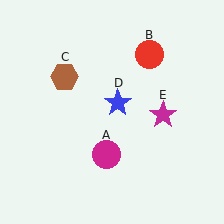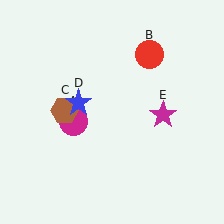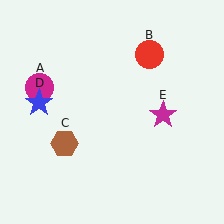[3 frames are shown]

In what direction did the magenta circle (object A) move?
The magenta circle (object A) moved up and to the left.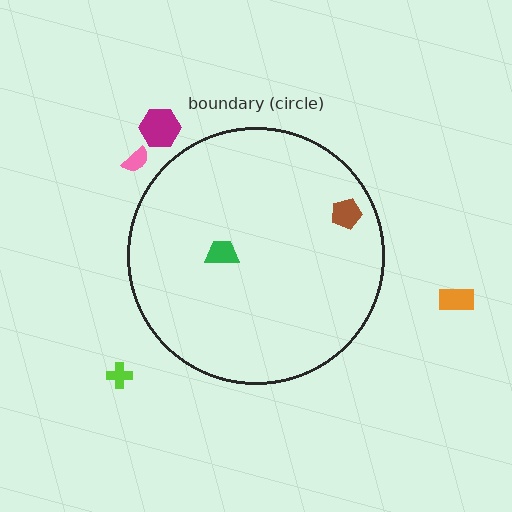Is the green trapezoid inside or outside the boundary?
Inside.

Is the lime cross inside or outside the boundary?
Outside.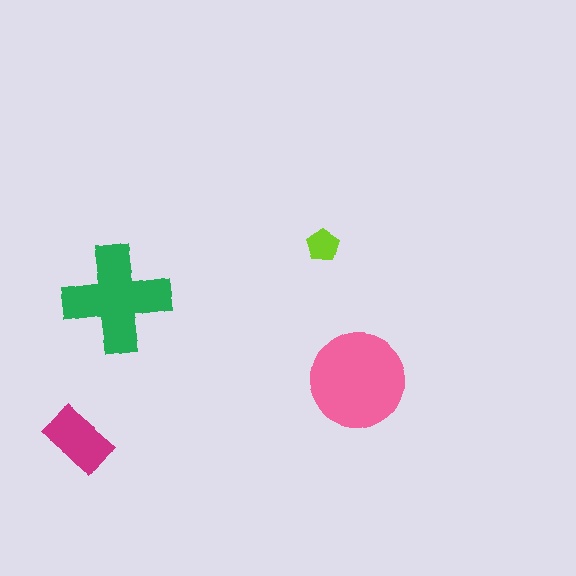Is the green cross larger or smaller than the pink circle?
Smaller.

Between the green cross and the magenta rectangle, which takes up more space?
The green cross.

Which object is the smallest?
The lime pentagon.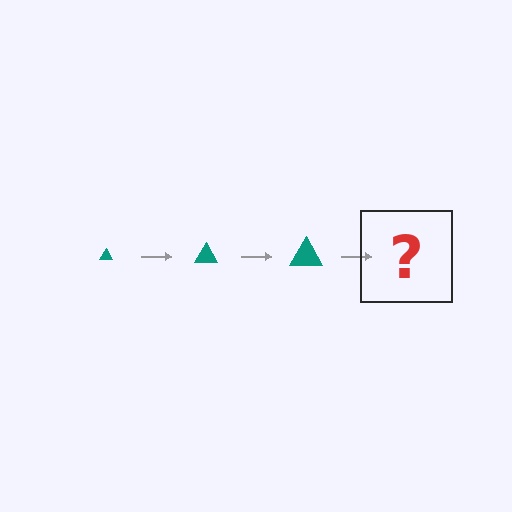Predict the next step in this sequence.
The next step is a teal triangle, larger than the previous one.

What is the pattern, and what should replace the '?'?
The pattern is that the triangle gets progressively larger each step. The '?' should be a teal triangle, larger than the previous one.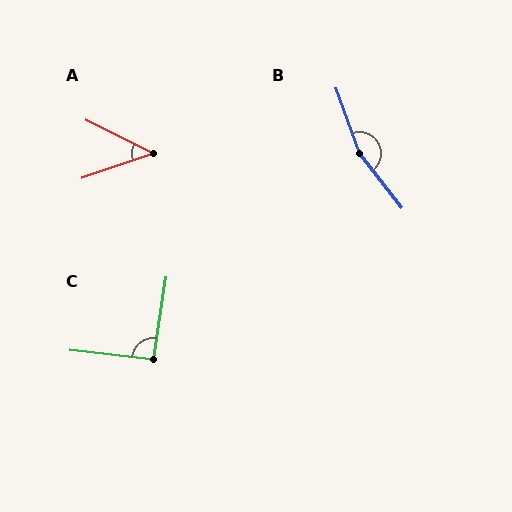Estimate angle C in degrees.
Approximately 93 degrees.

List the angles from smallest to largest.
A (45°), C (93°), B (162°).